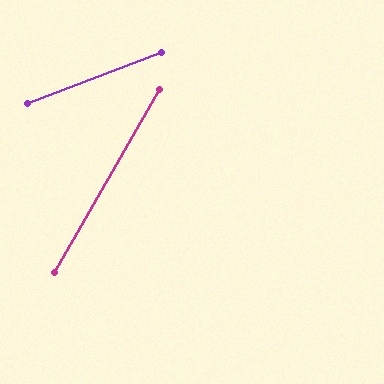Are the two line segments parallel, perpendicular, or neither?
Neither parallel nor perpendicular — they differ by about 39°.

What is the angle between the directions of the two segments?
Approximately 39 degrees.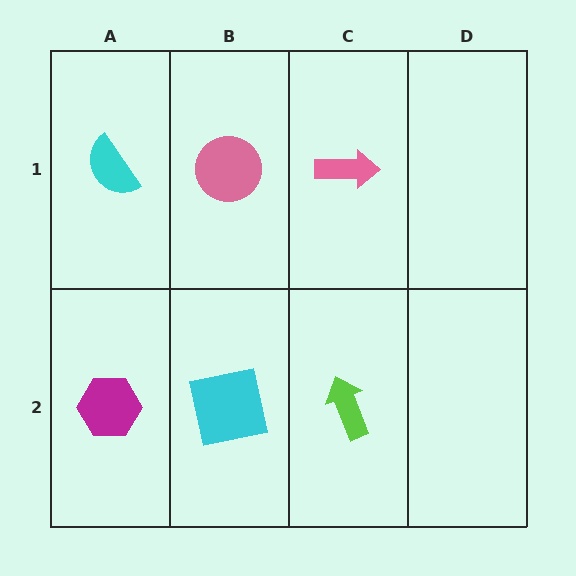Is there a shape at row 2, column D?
No, that cell is empty.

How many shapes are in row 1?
3 shapes.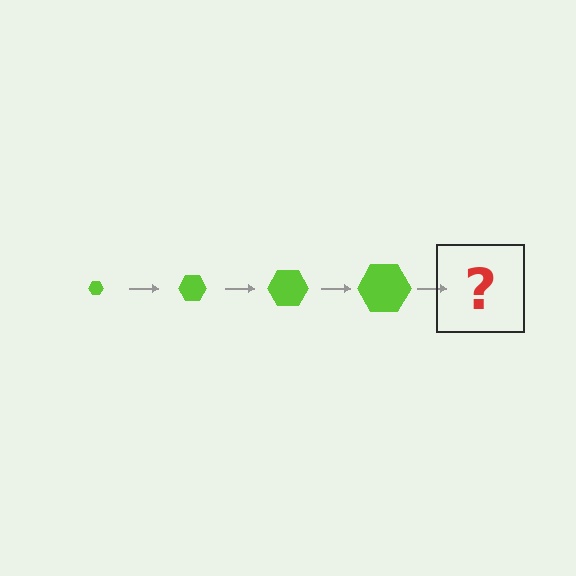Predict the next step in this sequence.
The next step is a lime hexagon, larger than the previous one.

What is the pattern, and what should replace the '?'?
The pattern is that the hexagon gets progressively larger each step. The '?' should be a lime hexagon, larger than the previous one.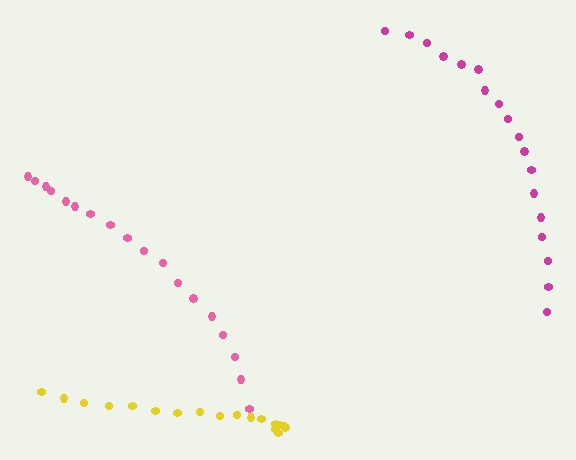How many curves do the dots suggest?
There are 3 distinct paths.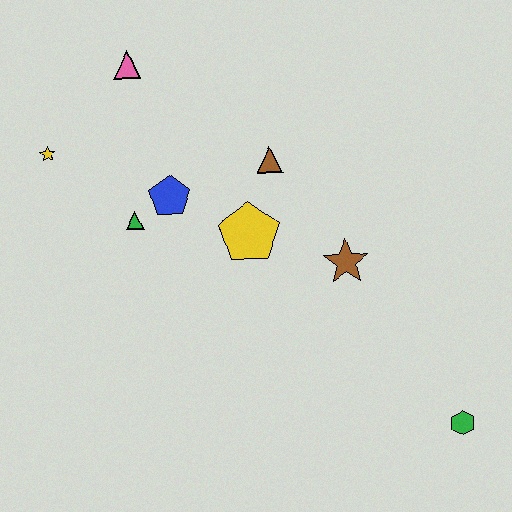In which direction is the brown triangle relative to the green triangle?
The brown triangle is to the right of the green triangle.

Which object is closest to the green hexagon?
The brown star is closest to the green hexagon.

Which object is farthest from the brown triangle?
The green hexagon is farthest from the brown triangle.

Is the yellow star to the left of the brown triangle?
Yes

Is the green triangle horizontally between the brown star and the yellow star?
Yes